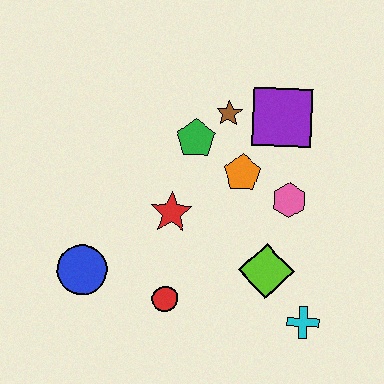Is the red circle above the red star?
No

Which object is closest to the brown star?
The green pentagon is closest to the brown star.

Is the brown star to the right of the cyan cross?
No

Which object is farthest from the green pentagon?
The cyan cross is farthest from the green pentagon.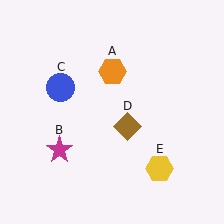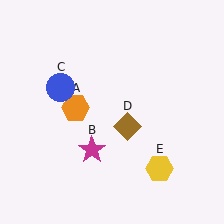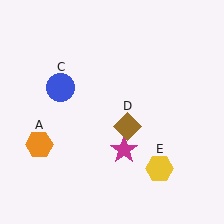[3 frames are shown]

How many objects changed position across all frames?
2 objects changed position: orange hexagon (object A), magenta star (object B).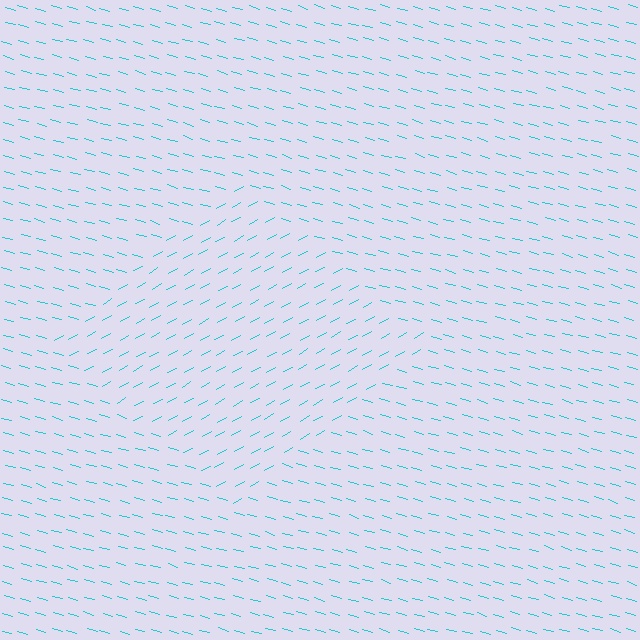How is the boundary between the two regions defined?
The boundary is defined purely by a change in line orientation (approximately 45 degrees difference). All lines are the same color and thickness.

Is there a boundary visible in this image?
Yes, there is a texture boundary formed by a change in line orientation.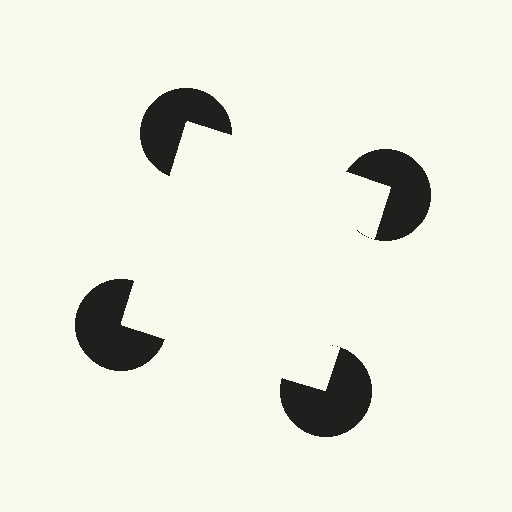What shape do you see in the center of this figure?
An illusory square — its edges are inferred from the aligned wedge cuts in the pac-man discs, not physically drawn.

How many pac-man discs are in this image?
There are 4 — one at each vertex of the illusory square.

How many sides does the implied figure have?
4 sides.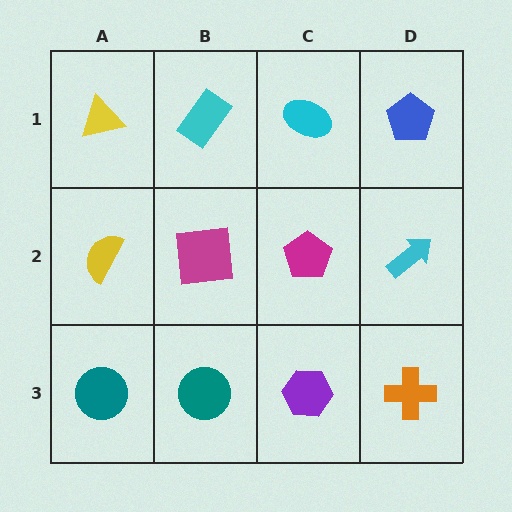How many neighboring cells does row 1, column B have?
3.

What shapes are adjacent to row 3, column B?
A magenta square (row 2, column B), a teal circle (row 3, column A), a purple hexagon (row 3, column C).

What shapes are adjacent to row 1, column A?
A yellow semicircle (row 2, column A), a cyan rectangle (row 1, column B).